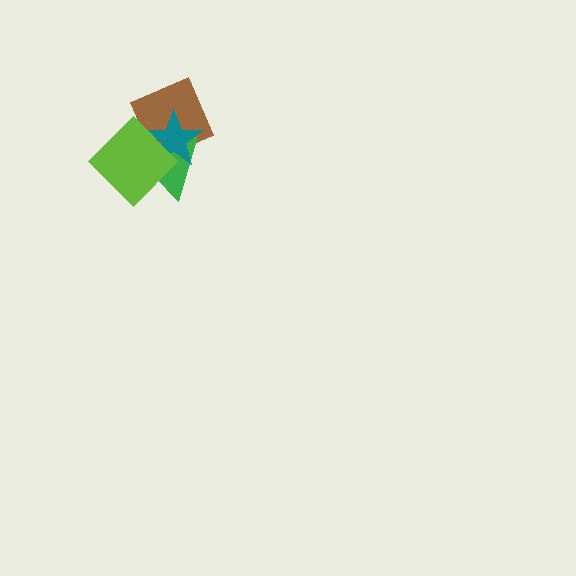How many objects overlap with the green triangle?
3 objects overlap with the green triangle.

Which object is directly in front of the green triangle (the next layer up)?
The teal star is directly in front of the green triangle.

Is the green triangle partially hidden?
Yes, it is partially covered by another shape.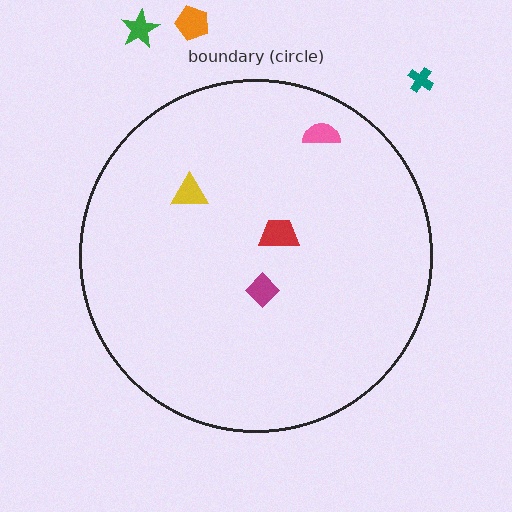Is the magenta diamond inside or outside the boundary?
Inside.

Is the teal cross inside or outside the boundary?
Outside.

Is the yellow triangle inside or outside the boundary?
Inside.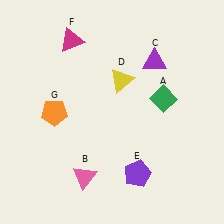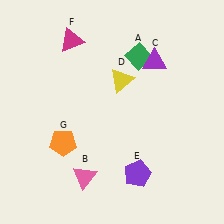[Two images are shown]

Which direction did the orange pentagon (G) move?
The orange pentagon (G) moved down.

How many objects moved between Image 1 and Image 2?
2 objects moved between the two images.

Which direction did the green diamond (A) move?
The green diamond (A) moved up.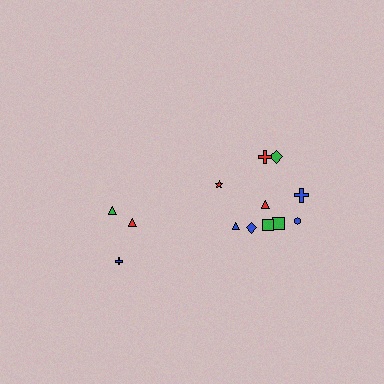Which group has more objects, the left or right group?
The right group.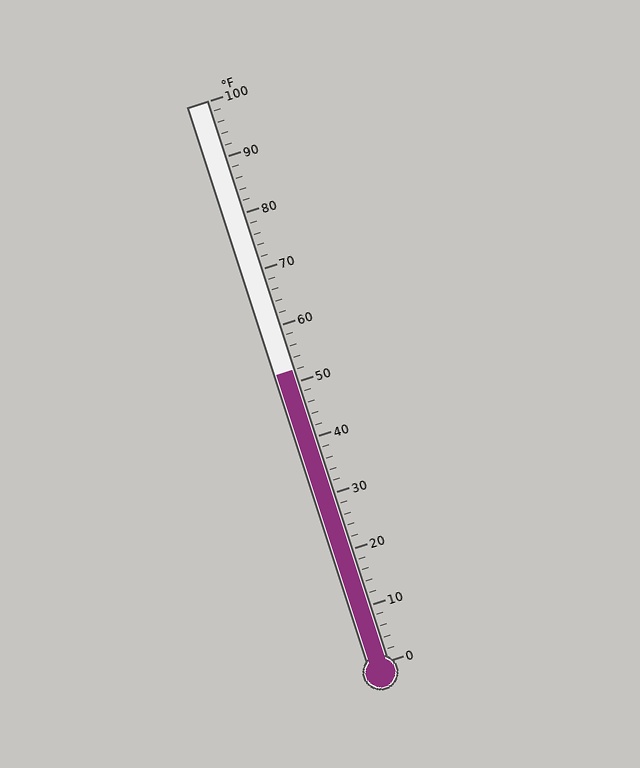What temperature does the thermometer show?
The thermometer shows approximately 52°F.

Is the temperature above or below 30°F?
The temperature is above 30°F.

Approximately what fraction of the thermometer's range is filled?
The thermometer is filled to approximately 50% of its range.